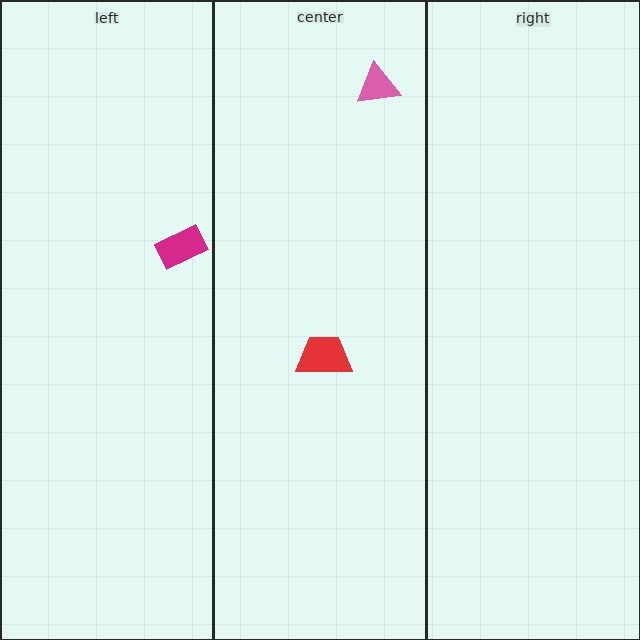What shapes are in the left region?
The magenta rectangle.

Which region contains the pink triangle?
The center region.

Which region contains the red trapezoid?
The center region.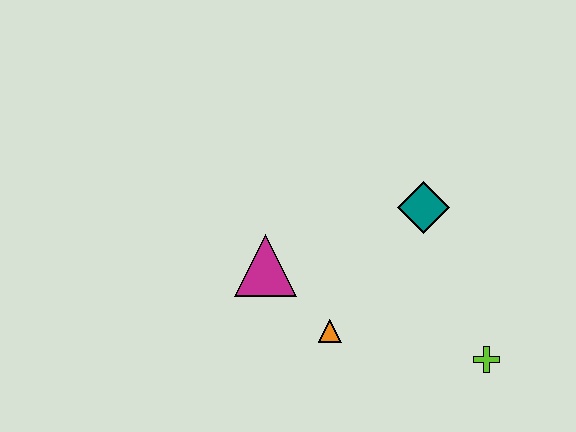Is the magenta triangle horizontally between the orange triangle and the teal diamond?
No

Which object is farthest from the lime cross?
The magenta triangle is farthest from the lime cross.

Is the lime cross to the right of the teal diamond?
Yes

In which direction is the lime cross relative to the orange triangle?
The lime cross is to the right of the orange triangle.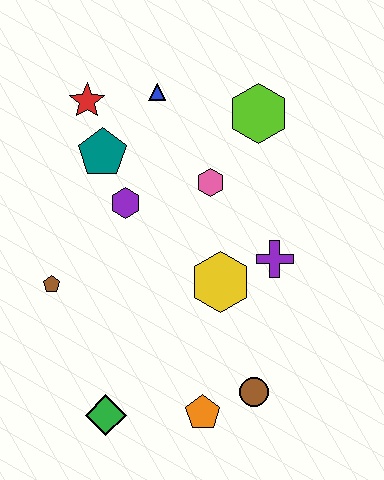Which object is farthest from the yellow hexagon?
The red star is farthest from the yellow hexagon.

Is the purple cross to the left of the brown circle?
No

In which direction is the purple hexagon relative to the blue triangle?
The purple hexagon is below the blue triangle.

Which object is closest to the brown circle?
The orange pentagon is closest to the brown circle.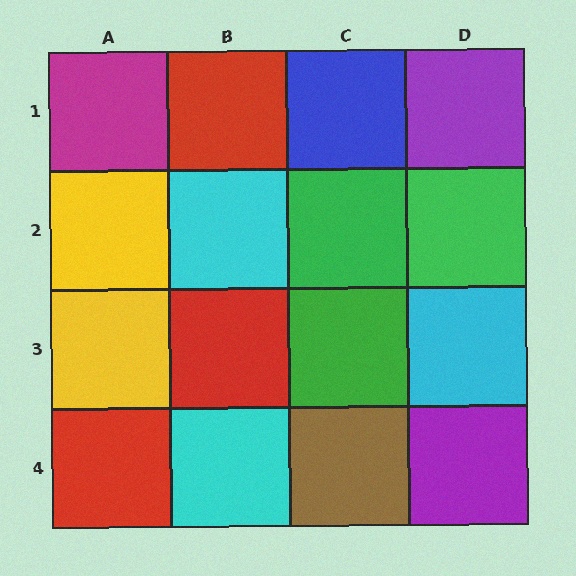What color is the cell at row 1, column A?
Magenta.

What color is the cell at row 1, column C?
Blue.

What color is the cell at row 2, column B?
Cyan.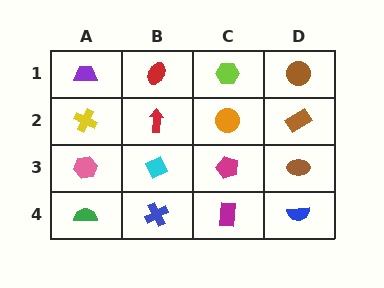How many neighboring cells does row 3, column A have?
3.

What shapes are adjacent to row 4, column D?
A brown ellipse (row 3, column D), a magenta rectangle (row 4, column C).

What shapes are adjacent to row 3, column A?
A yellow cross (row 2, column A), a green semicircle (row 4, column A), a cyan diamond (row 3, column B).